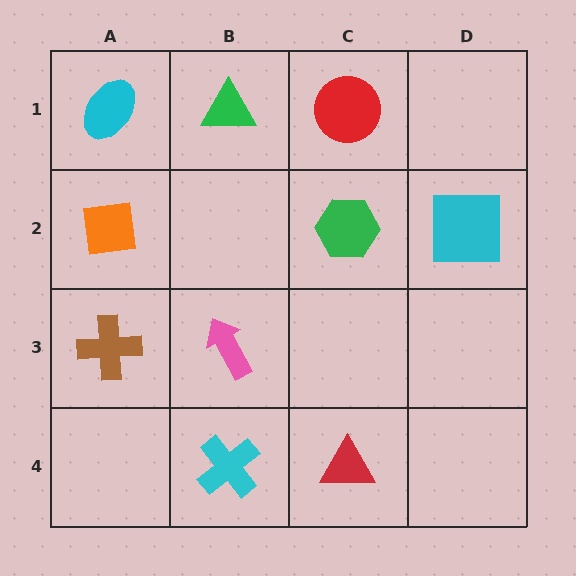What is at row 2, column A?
An orange square.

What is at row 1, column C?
A red circle.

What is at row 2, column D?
A cyan square.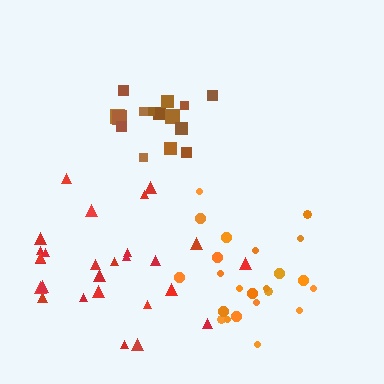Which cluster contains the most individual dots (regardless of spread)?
Red (27).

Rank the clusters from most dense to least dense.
brown, orange, red.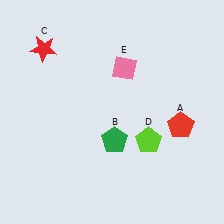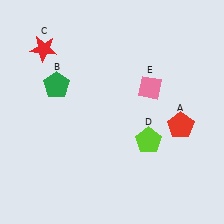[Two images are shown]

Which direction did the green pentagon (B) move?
The green pentagon (B) moved left.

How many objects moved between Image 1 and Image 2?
2 objects moved between the two images.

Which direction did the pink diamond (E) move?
The pink diamond (E) moved right.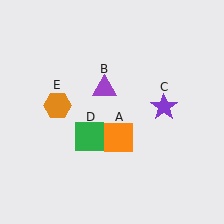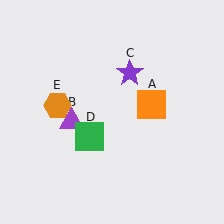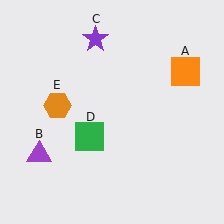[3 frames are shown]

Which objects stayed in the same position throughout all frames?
Green square (object D) and orange hexagon (object E) remained stationary.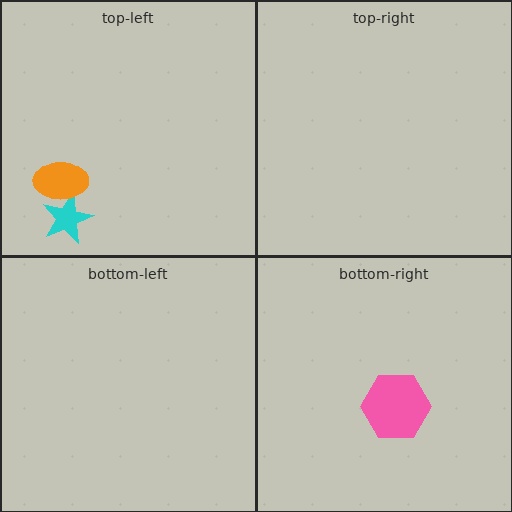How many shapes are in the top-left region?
2.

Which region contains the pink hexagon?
The bottom-right region.